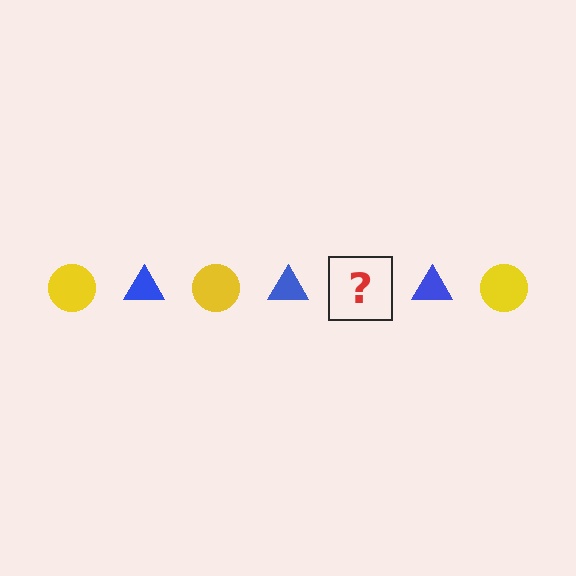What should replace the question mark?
The question mark should be replaced with a yellow circle.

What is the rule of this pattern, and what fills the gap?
The rule is that the pattern alternates between yellow circle and blue triangle. The gap should be filled with a yellow circle.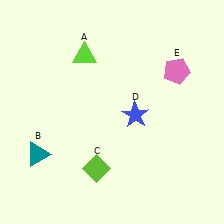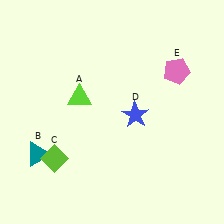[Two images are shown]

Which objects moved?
The objects that moved are: the lime triangle (A), the lime diamond (C).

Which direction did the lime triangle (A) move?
The lime triangle (A) moved down.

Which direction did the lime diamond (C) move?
The lime diamond (C) moved left.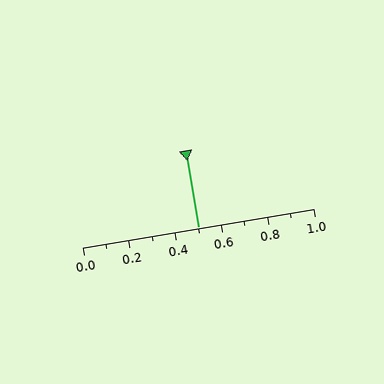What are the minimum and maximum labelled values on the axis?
The axis runs from 0.0 to 1.0.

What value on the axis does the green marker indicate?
The marker indicates approximately 0.5.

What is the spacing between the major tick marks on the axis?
The major ticks are spaced 0.2 apart.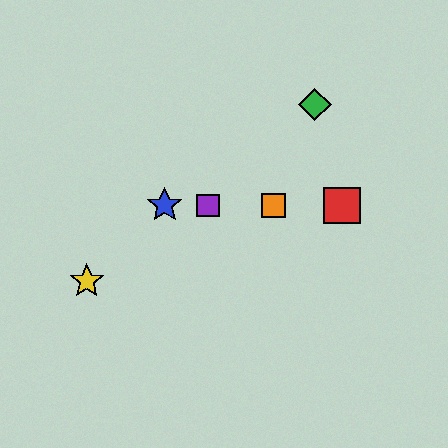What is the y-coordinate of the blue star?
The blue star is at y≈205.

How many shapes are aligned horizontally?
4 shapes (the red square, the blue star, the purple square, the orange square) are aligned horizontally.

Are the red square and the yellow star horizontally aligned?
No, the red square is at y≈205 and the yellow star is at y≈281.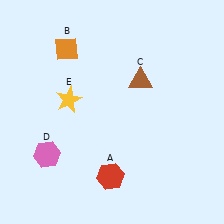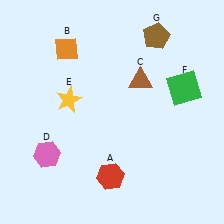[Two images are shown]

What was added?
A green square (F), a brown pentagon (G) were added in Image 2.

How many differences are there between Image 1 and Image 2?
There are 2 differences between the two images.